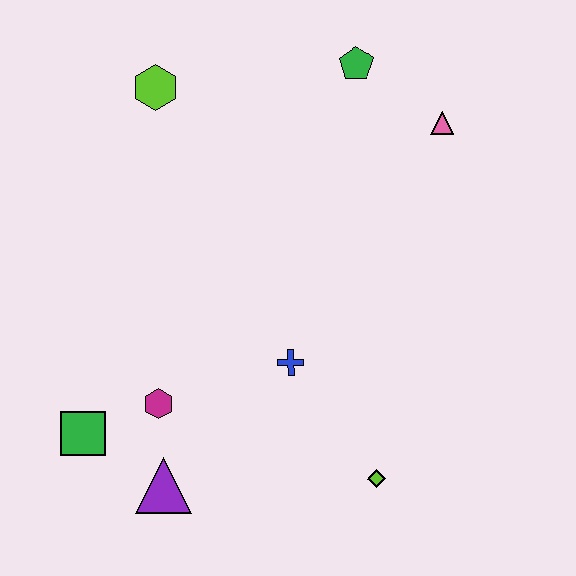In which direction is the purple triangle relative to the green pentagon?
The purple triangle is below the green pentagon.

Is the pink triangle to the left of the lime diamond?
No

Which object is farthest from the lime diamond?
The lime hexagon is farthest from the lime diamond.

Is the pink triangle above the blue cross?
Yes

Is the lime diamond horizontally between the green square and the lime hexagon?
No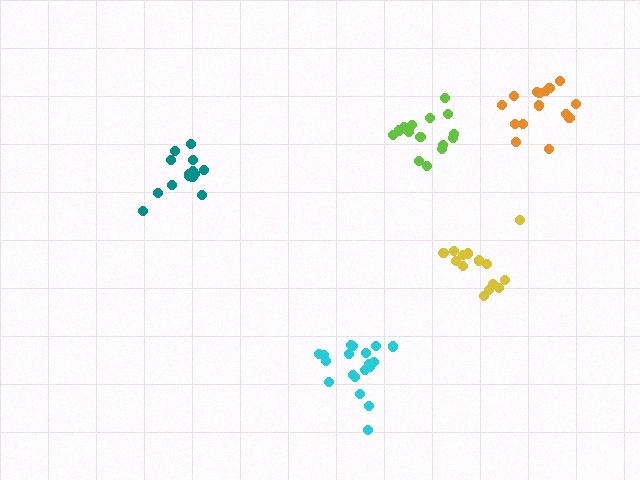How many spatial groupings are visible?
There are 5 spatial groupings.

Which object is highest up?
The orange cluster is topmost.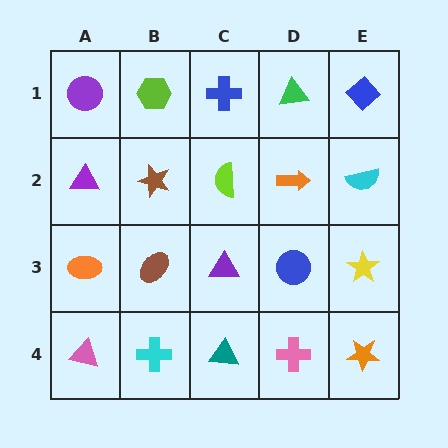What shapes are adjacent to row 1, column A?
A purple triangle (row 2, column A), a lime hexagon (row 1, column B).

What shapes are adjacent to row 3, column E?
A cyan semicircle (row 2, column E), an orange star (row 4, column E), a blue circle (row 3, column D).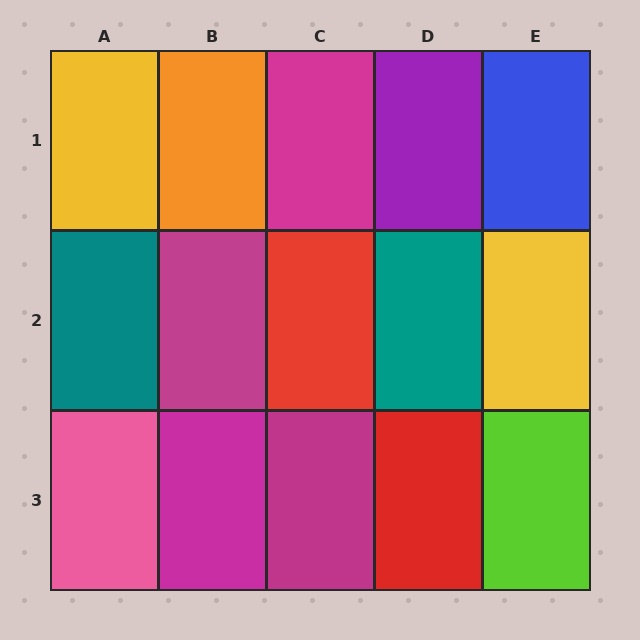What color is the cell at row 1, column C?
Magenta.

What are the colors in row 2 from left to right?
Teal, magenta, red, teal, yellow.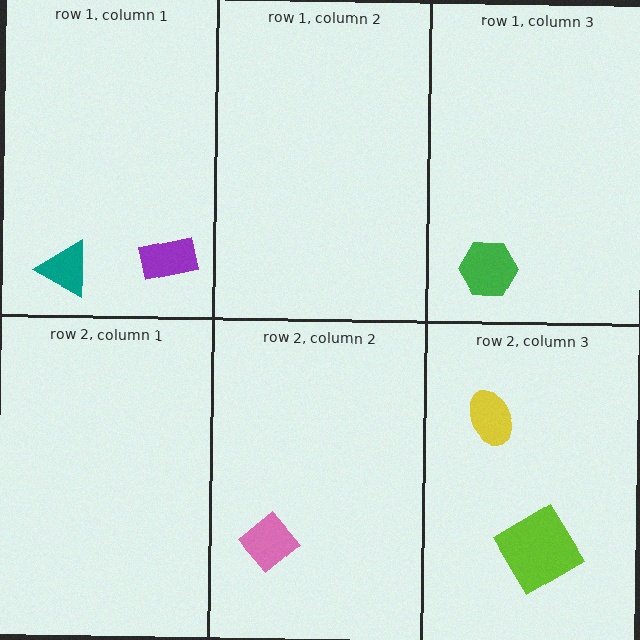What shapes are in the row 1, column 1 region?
The purple rectangle, the teal triangle.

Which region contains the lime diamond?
The row 2, column 3 region.